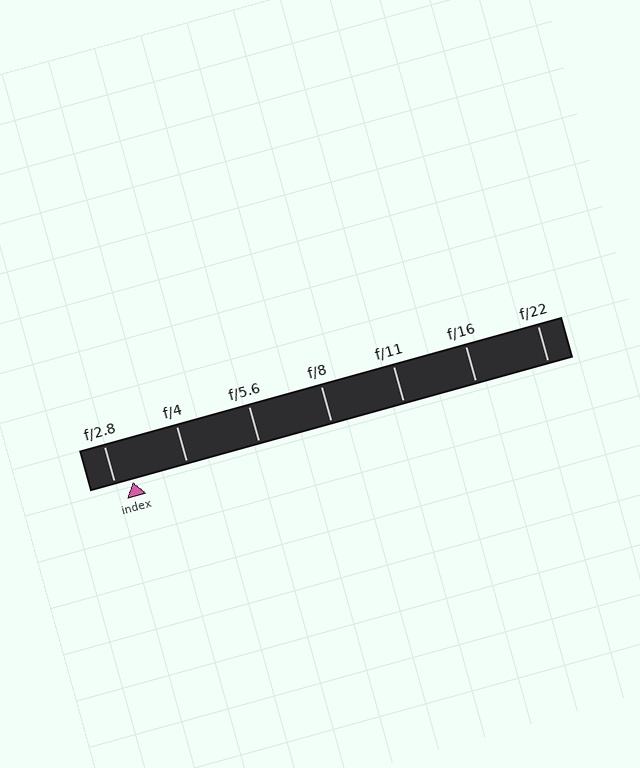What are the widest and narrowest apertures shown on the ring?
The widest aperture shown is f/2.8 and the narrowest is f/22.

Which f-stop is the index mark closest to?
The index mark is closest to f/2.8.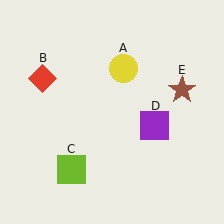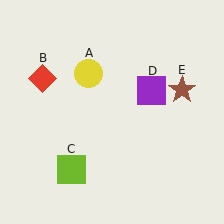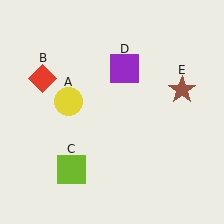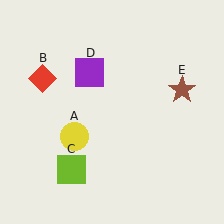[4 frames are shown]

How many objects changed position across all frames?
2 objects changed position: yellow circle (object A), purple square (object D).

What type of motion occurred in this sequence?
The yellow circle (object A), purple square (object D) rotated counterclockwise around the center of the scene.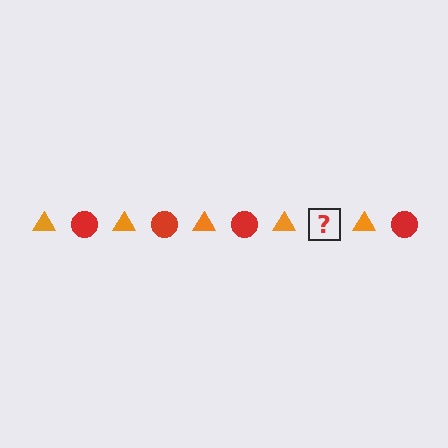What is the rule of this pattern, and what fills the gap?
The rule is that the pattern alternates between orange triangle and red circle. The gap should be filled with a red circle.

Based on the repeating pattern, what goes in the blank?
The blank should be a red circle.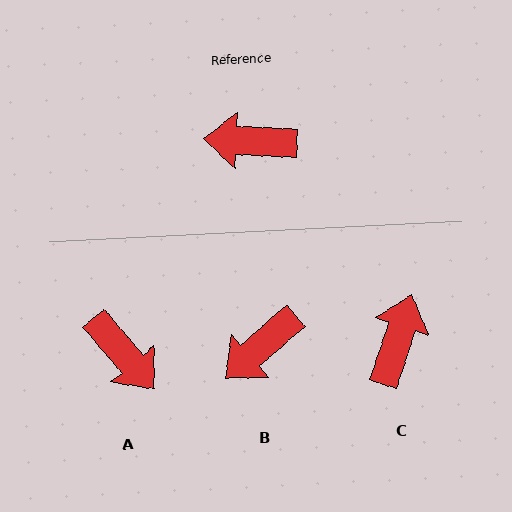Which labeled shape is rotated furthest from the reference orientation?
A, about 133 degrees away.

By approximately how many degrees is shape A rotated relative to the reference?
Approximately 133 degrees counter-clockwise.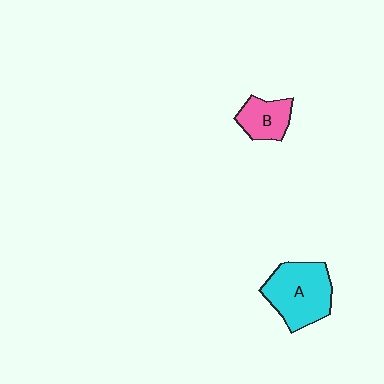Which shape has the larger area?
Shape A (cyan).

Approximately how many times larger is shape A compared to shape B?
Approximately 1.8 times.